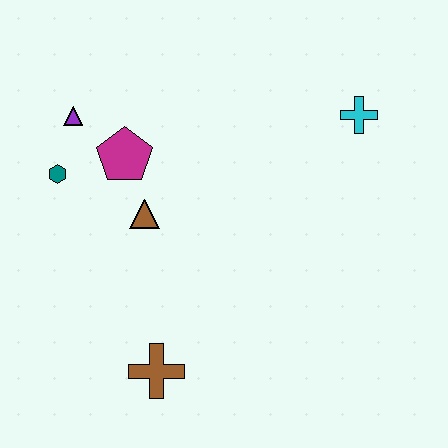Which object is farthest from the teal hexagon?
The cyan cross is farthest from the teal hexagon.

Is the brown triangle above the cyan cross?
No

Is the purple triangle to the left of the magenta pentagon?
Yes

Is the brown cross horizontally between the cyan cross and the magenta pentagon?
Yes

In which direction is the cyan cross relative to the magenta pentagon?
The cyan cross is to the right of the magenta pentagon.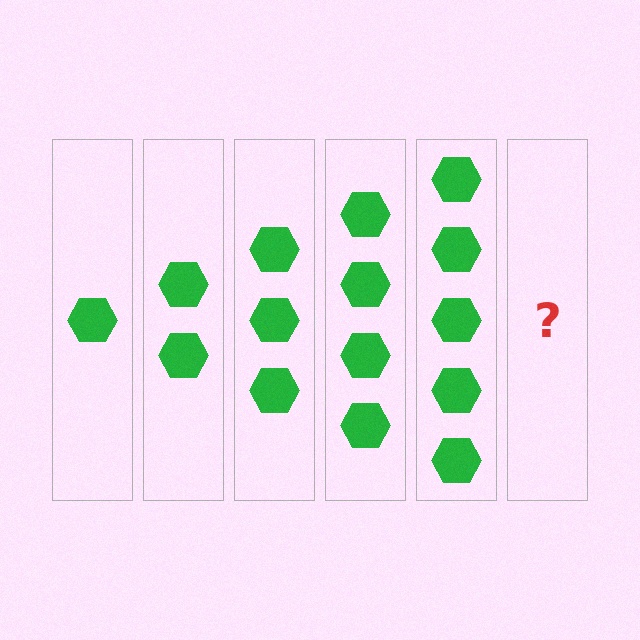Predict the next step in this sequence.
The next step is 6 hexagons.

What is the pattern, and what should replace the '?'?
The pattern is that each step adds one more hexagon. The '?' should be 6 hexagons.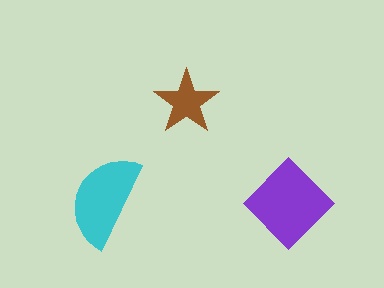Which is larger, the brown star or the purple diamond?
The purple diamond.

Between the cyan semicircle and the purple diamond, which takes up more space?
The purple diamond.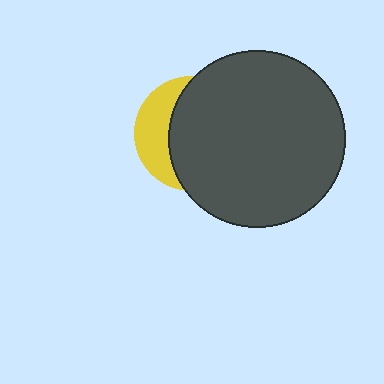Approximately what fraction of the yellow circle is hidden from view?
Roughly 68% of the yellow circle is hidden behind the dark gray circle.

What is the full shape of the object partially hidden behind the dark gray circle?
The partially hidden object is a yellow circle.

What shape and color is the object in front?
The object in front is a dark gray circle.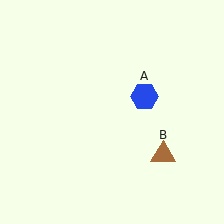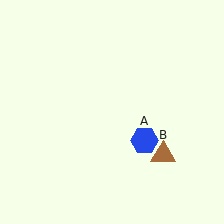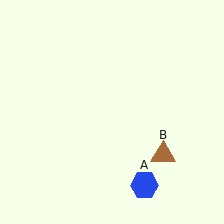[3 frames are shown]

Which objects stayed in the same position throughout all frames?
Brown triangle (object B) remained stationary.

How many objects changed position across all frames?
1 object changed position: blue hexagon (object A).